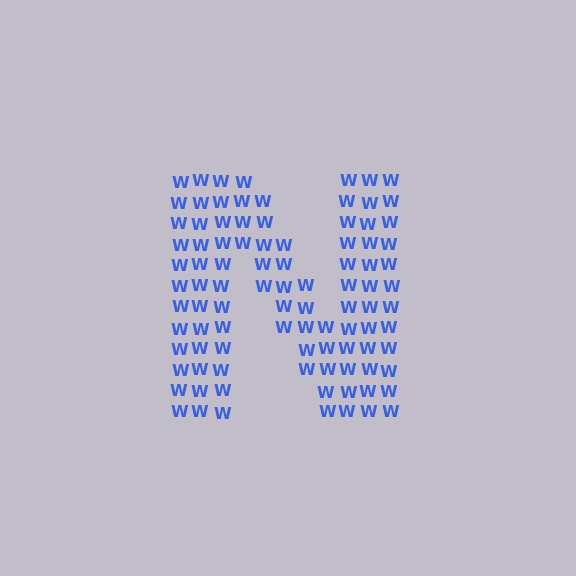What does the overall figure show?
The overall figure shows the letter N.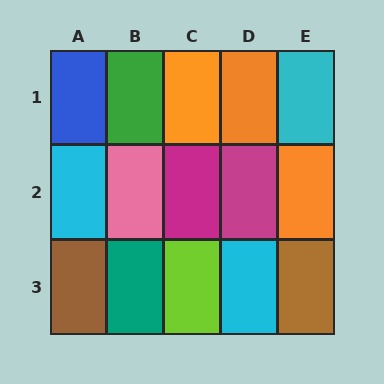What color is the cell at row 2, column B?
Pink.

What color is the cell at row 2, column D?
Magenta.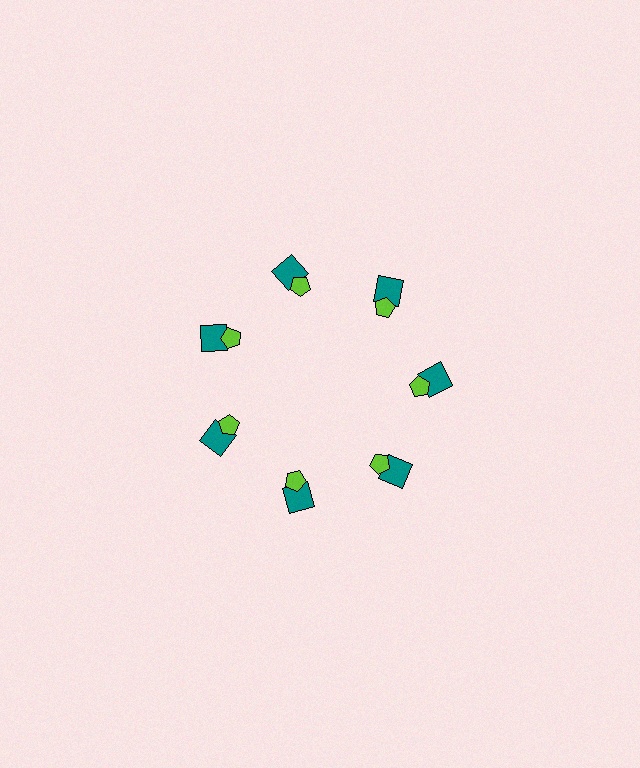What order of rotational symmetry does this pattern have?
This pattern has 7-fold rotational symmetry.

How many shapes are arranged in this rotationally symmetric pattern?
There are 14 shapes, arranged in 7 groups of 2.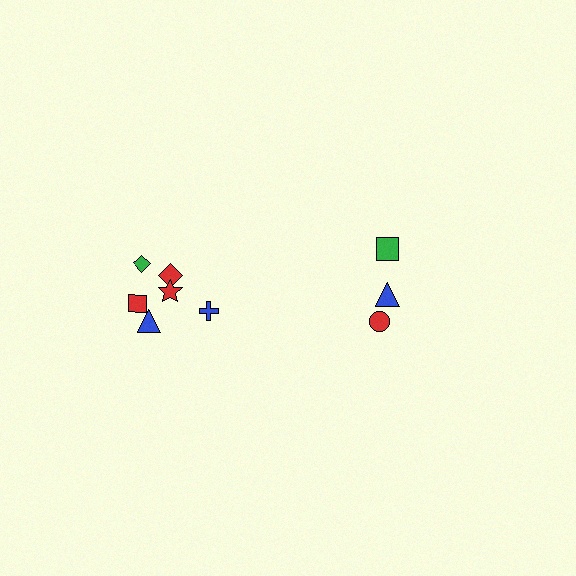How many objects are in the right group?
There are 3 objects.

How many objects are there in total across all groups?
There are 9 objects.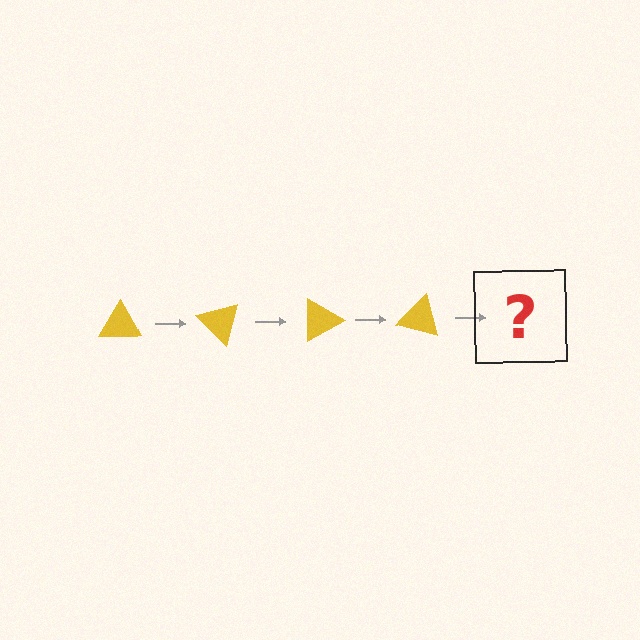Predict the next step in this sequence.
The next step is a yellow triangle rotated 180 degrees.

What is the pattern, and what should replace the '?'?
The pattern is that the triangle rotates 45 degrees each step. The '?' should be a yellow triangle rotated 180 degrees.